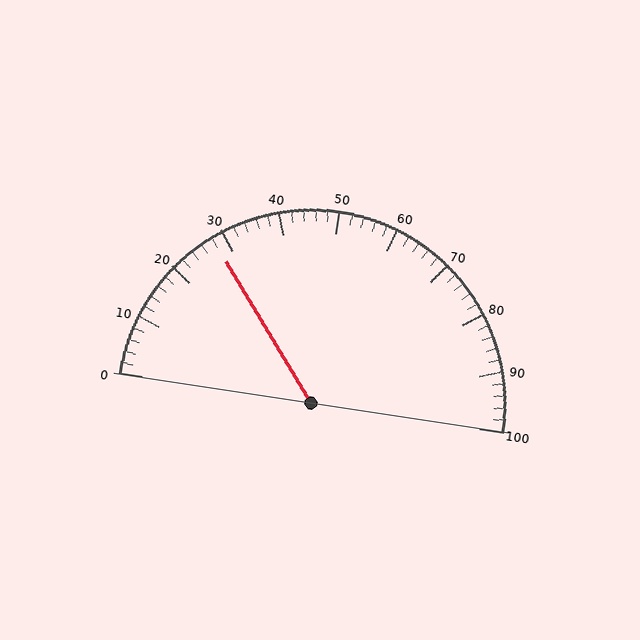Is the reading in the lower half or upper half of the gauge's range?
The reading is in the lower half of the range (0 to 100).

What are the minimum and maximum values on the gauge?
The gauge ranges from 0 to 100.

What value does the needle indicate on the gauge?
The needle indicates approximately 28.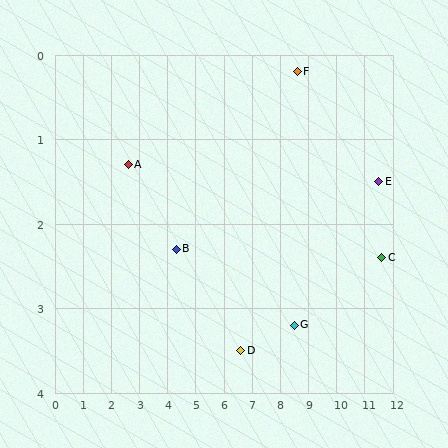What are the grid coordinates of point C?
Point C is at approximately (11.6, 2.4).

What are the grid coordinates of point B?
Point B is at approximately (4.3, 2.3).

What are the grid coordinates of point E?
Point E is at approximately (11.5, 1.5).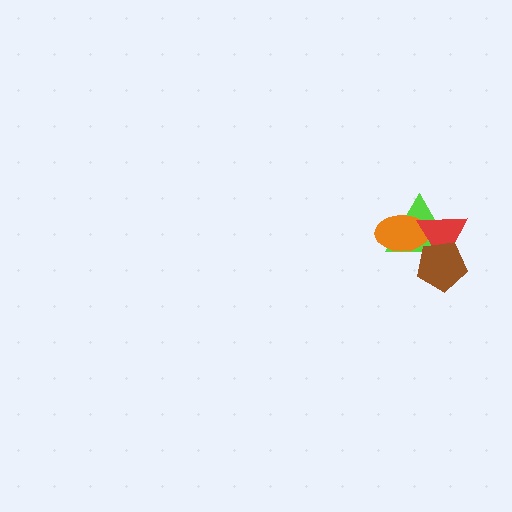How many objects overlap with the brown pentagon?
2 objects overlap with the brown pentagon.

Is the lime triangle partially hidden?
Yes, it is partially covered by another shape.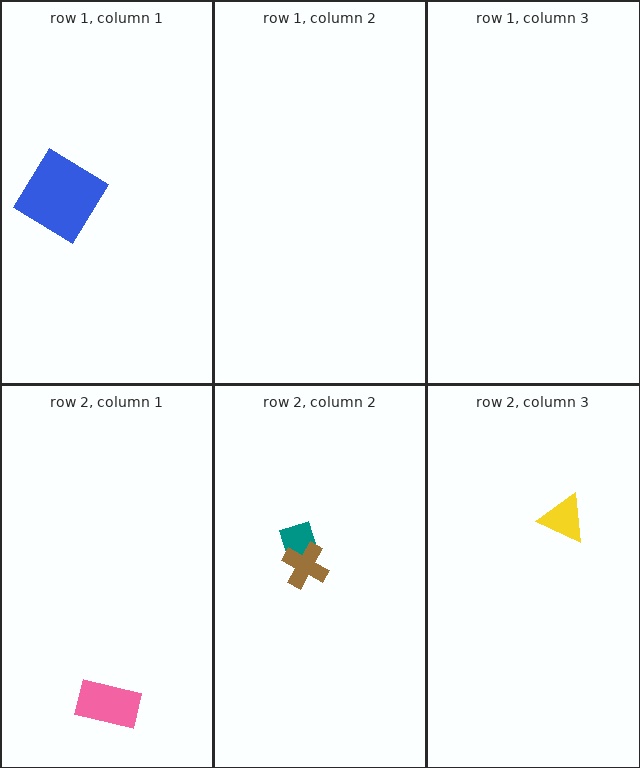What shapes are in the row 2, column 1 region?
The pink rectangle.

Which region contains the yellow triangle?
The row 2, column 3 region.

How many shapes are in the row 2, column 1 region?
1.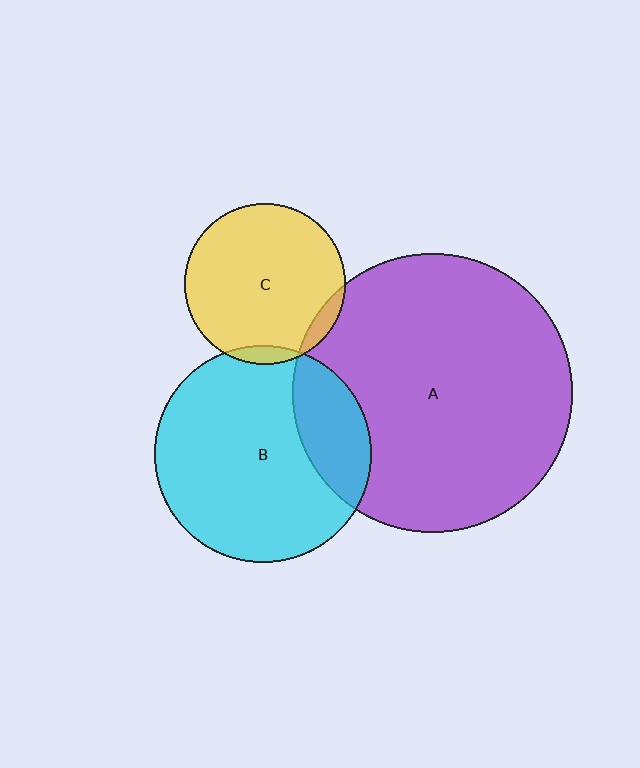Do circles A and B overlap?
Yes.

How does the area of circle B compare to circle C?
Approximately 1.8 times.